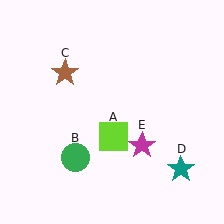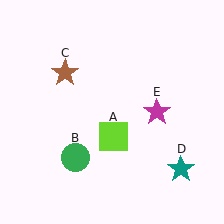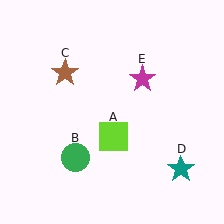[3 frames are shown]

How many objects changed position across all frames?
1 object changed position: magenta star (object E).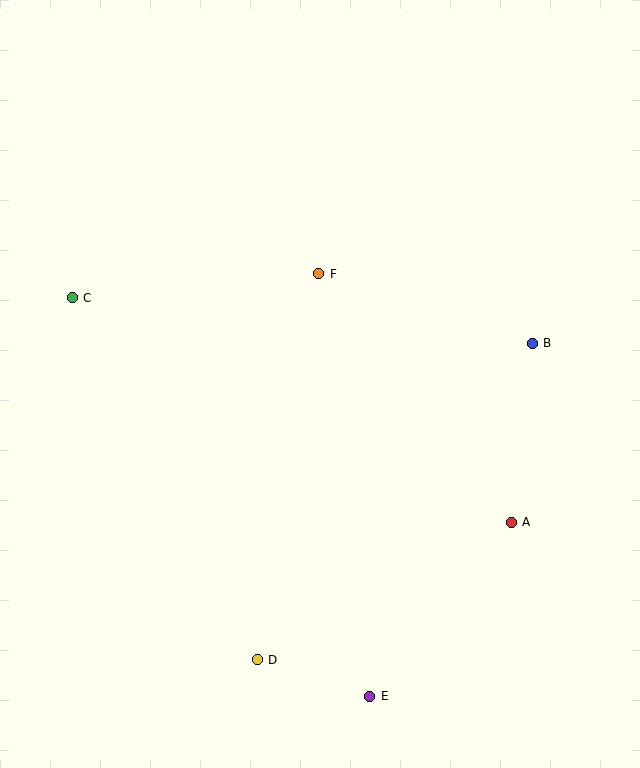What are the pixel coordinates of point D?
Point D is at (257, 660).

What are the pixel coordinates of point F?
Point F is at (319, 274).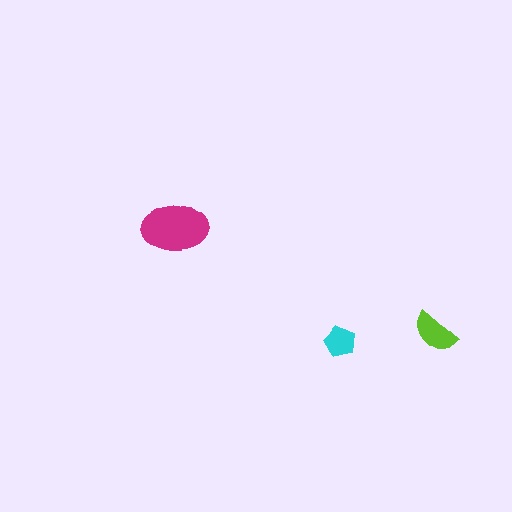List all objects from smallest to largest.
The cyan pentagon, the lime semicircle, the magenta ellipse.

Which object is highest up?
The magenta ellipse is topmost.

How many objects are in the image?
There are 3 objects in the image.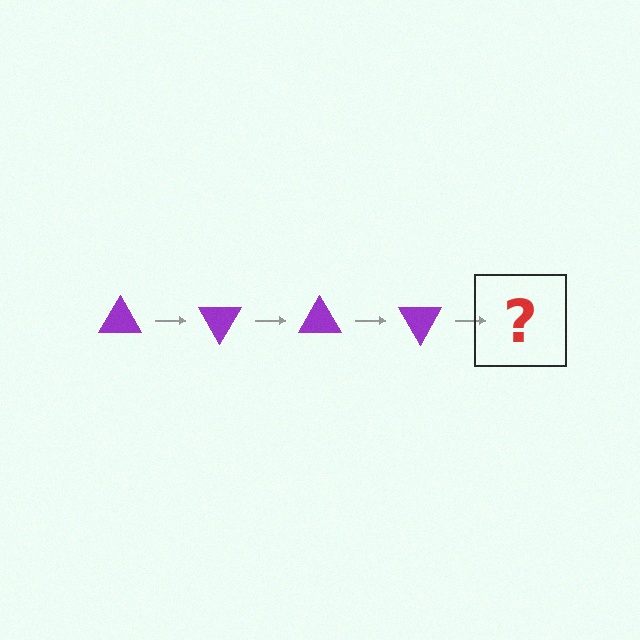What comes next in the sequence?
The next element should be a purple triangle rotated 240 degrees.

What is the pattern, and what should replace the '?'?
The pattern is that the triangle rotates 60 degrees each step. The '?' should be a purple triangle rotated 240 degrees.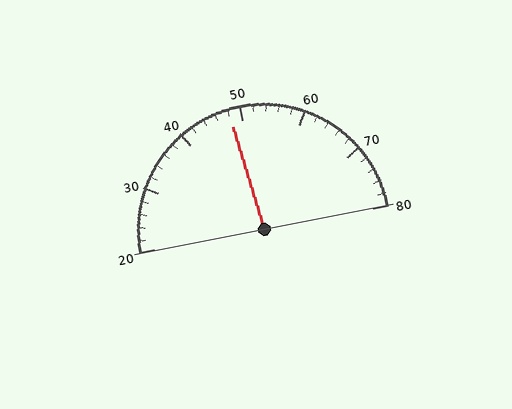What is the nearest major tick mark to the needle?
The nearest major tick mark is 50.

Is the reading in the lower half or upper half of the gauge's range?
The reading is in the lower half of the range (20 to 80).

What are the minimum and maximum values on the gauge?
The gauge ranges from 20 to 80.